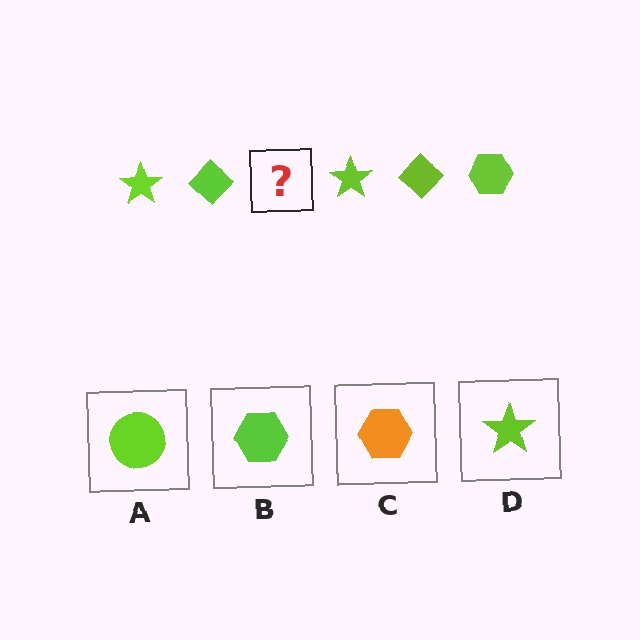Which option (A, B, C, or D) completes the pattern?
B.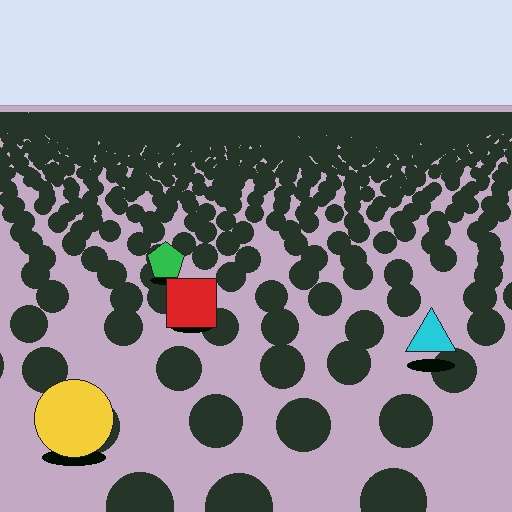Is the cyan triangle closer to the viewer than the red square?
Yes. The cyan triangle is closer — you can tell from the texture gradient: the ground texture is coarser near it.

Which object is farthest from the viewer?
The green pentagon is farthest from the viewer. It appears smaller and the ground texture around it is denser.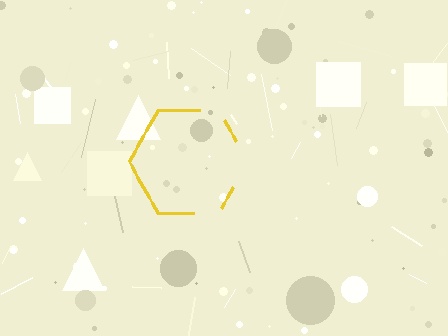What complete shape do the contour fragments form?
The contour fragments form a hexagon.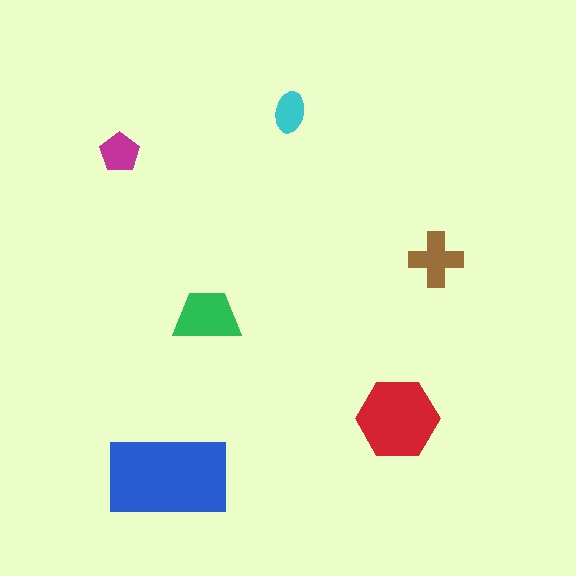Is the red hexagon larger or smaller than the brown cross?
Larger.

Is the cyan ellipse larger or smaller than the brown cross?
Smaller.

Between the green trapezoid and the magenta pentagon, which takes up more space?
The green trapezoid.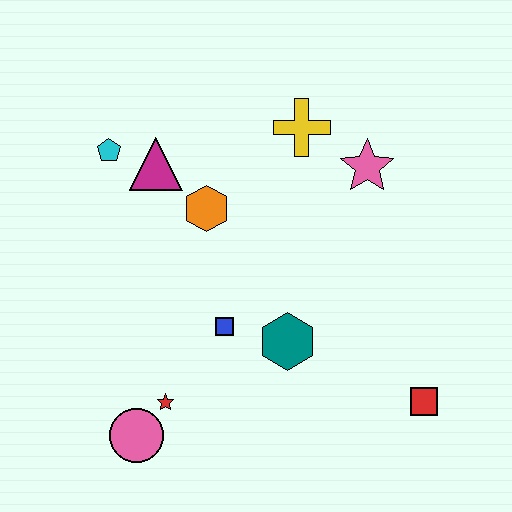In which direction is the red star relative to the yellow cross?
The red star is below the yellow cross.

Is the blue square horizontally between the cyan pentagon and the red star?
No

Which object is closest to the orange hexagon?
The magenta triangle is closest to the orange hexagon.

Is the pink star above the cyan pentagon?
No